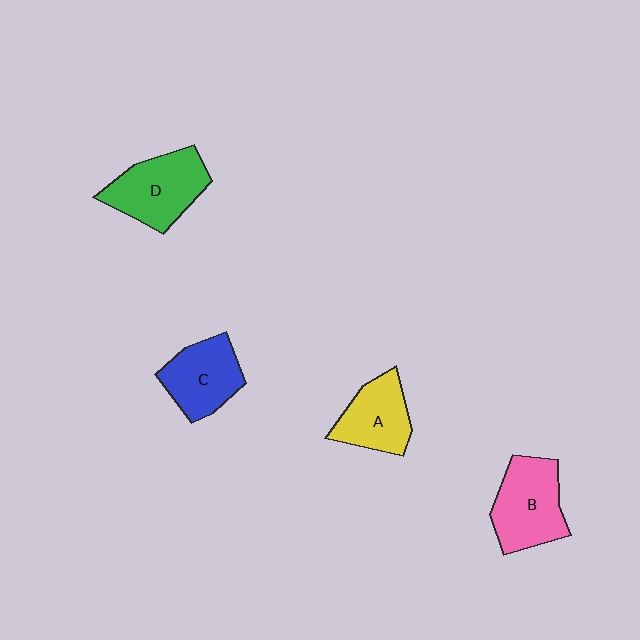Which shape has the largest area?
Shape B (pink).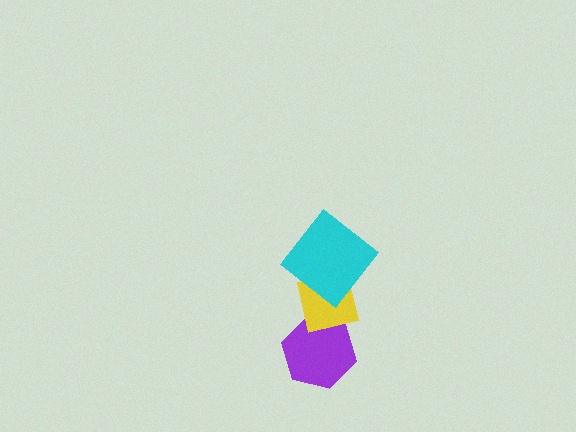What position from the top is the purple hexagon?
The purple hexagon is 3rd from the top.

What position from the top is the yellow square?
The yellow square is 2nd from the top.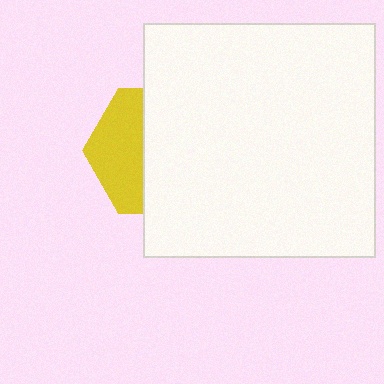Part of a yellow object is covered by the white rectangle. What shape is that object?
It is a hexagon.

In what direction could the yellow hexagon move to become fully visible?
The yellow hexagon could move left. That would shift it out from behind the white rectangle entirely.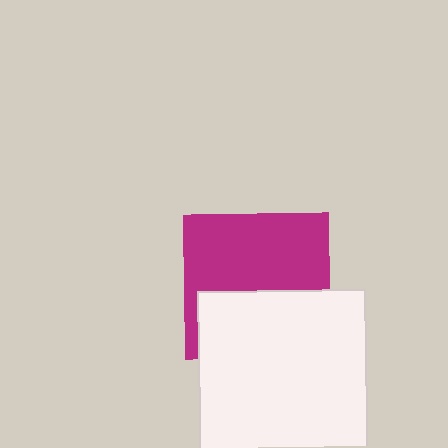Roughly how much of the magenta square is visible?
About half of it is visible (roughly 57%).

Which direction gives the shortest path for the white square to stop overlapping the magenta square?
Moving down gives the shortest separation.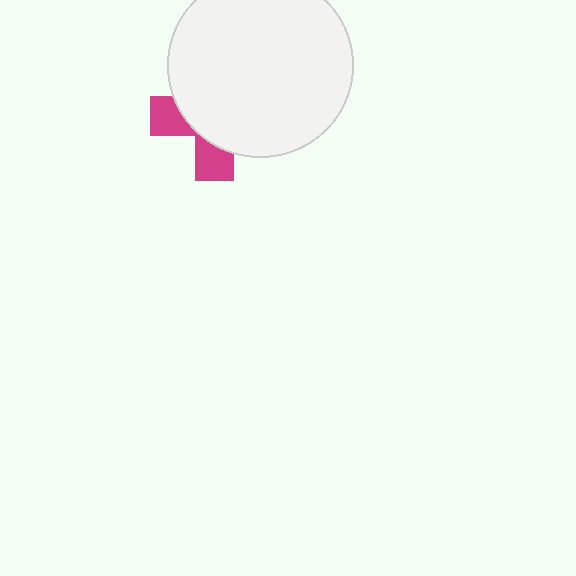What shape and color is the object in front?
The object in front is a white circle.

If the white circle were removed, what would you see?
You would see the complete magenta cross.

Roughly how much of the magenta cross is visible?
A small part of it is visible (roughly 32%).